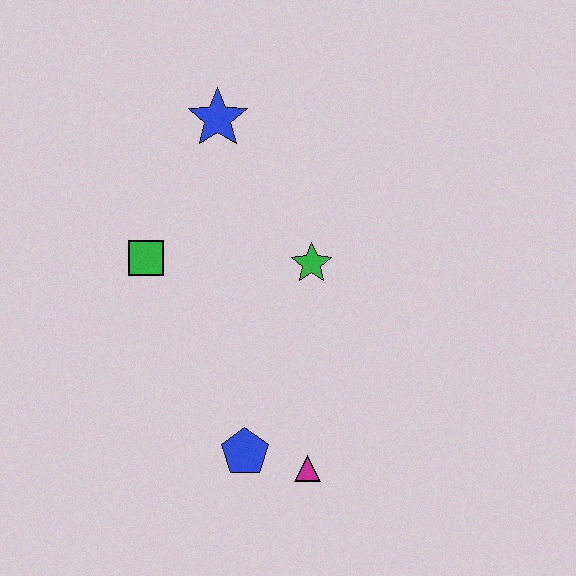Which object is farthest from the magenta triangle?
The blue star is farthest from the magenta triangle.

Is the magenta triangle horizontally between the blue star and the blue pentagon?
No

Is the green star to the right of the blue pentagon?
Yes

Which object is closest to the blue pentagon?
The magenta triangle is closest to the blue pentagon.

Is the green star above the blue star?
No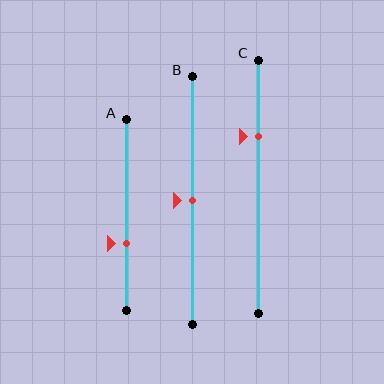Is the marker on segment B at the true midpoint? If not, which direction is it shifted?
Yes, the marker on segment B is at the true midpoint.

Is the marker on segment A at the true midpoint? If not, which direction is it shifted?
No, the marker on segment A is shifted downward by about 15% of the segment length.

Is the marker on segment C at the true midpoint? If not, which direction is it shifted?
No, the marker on segment C is shifted upward by about 20% of the segment length.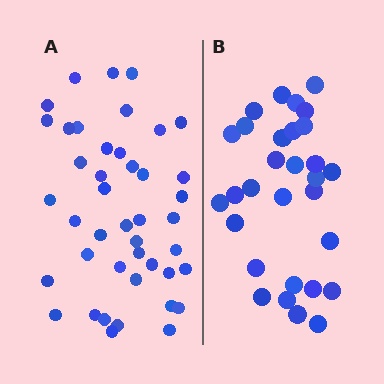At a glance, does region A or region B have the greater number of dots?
Region A (the left region) has more dots.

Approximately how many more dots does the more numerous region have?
Region A has approximately 15 more dots than region B.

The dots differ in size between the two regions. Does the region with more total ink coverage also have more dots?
No. Region B has more total ink coverage because its dots are larger, but region A actually contains more individual dots. Total area can be misleading — the number of items is what matters here.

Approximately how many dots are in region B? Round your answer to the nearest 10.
About 30 dots.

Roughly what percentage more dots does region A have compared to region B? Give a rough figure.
About 45% more.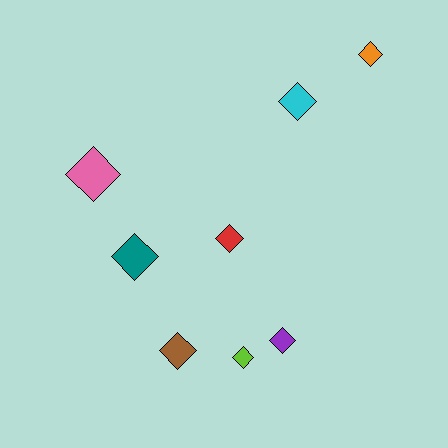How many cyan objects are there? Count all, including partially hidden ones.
There is 1 cyan object.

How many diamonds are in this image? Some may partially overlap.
There are 8 diamonds.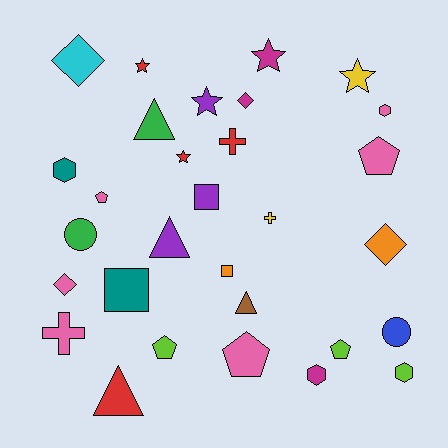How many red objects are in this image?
There are 4 red objects.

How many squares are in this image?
There are 3 squares.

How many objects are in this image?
There are 30 objects.